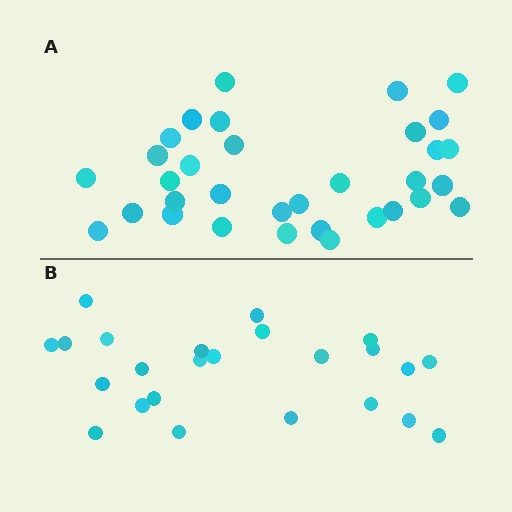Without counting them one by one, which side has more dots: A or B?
Region A (the top region) has more dots.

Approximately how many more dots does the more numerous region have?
Region A has roughly 8 or so more dots than region B.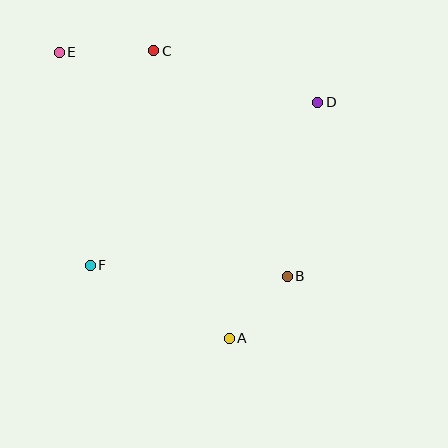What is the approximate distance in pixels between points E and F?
The distance between E and F is approximately 215 pixels.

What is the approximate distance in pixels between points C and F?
The distance between C and F is approximately 224 pixels.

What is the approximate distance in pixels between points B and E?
The distance between B and E is approximately 320 pixels.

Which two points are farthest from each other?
Points A and E are farthest from each other.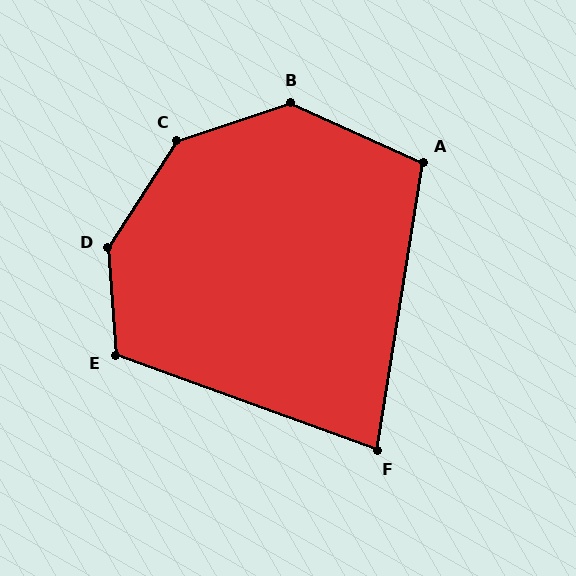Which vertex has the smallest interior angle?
F, at approximately 79 degrees.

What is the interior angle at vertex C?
Approximately 141 degrees (obtuse).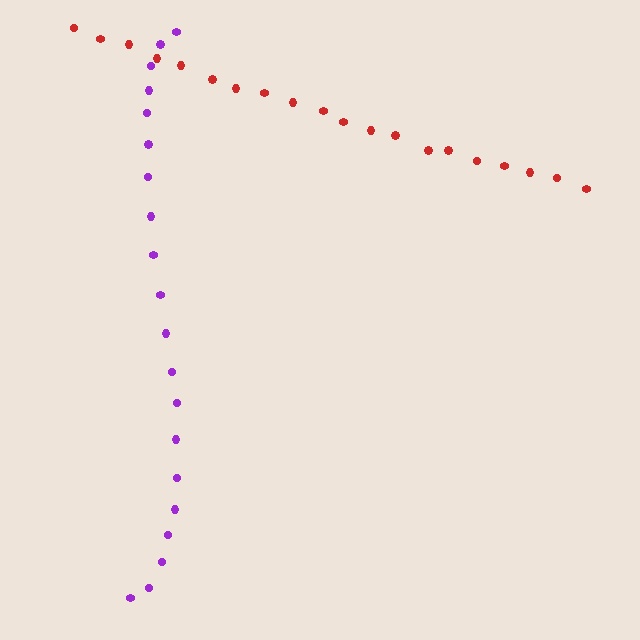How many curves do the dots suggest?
There are 2 distinct paths.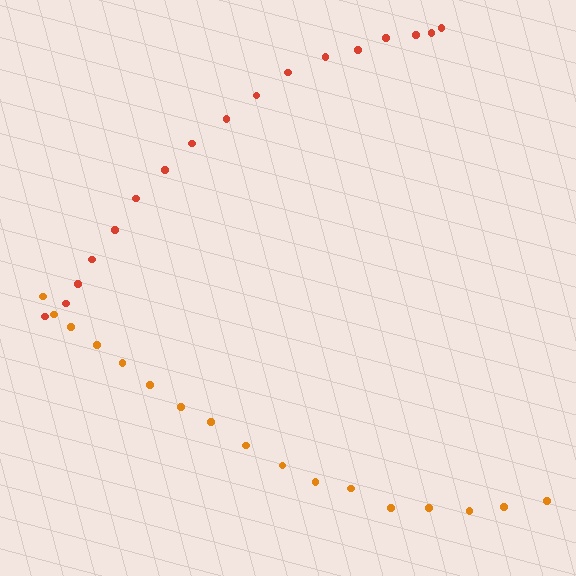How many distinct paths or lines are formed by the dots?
There are 2 distinct paths.